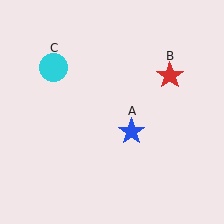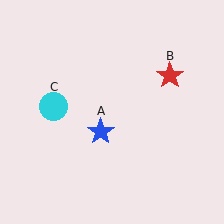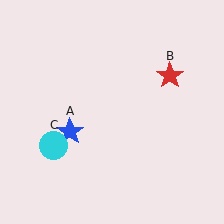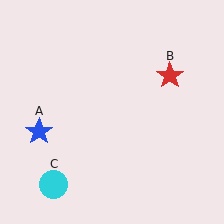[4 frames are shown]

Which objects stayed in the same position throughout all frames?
Red star (object B) remained stationary.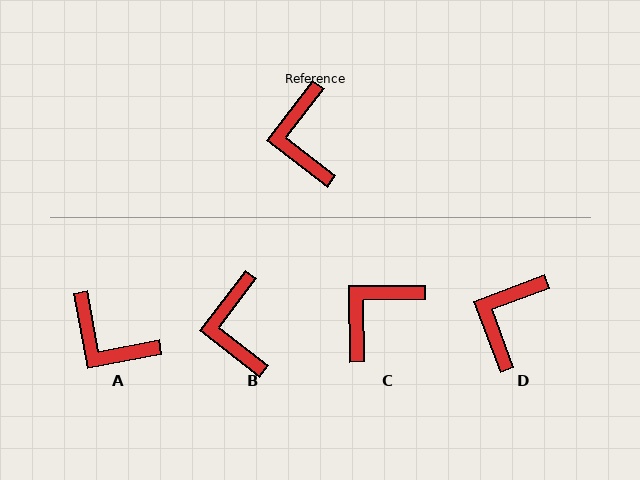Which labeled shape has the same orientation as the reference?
B.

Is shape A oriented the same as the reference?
No, it is off by about 48 degrees.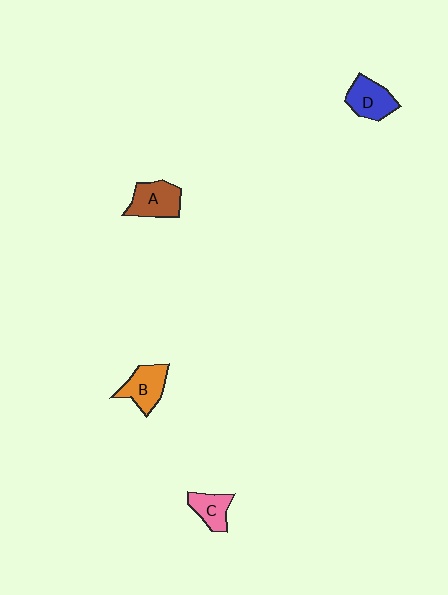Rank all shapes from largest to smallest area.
From largest to smallest: A (brown), B (orange), D (blue), C (pink).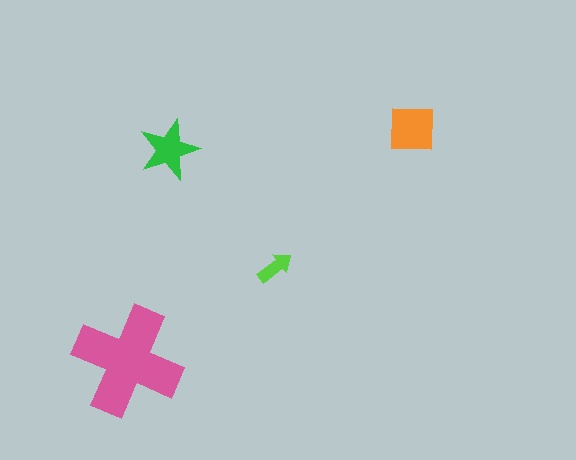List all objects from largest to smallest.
The pink cross, the orange square, the green star, the lime arrow.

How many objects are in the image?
There are 4 objects in the image.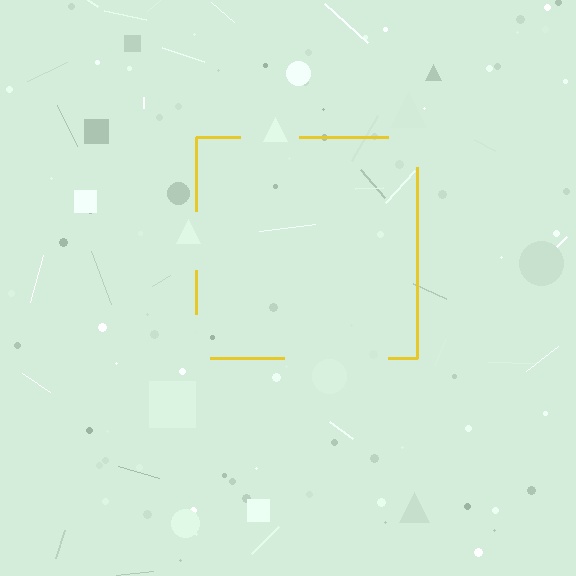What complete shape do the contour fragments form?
The contour fragments form a square.